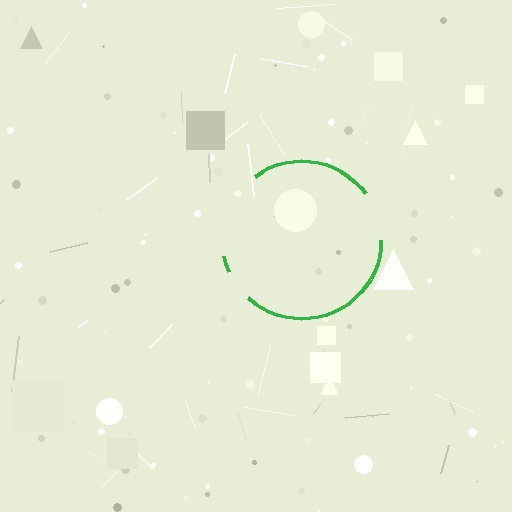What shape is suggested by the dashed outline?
The dashed outline suggests a circle.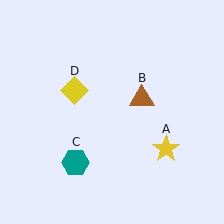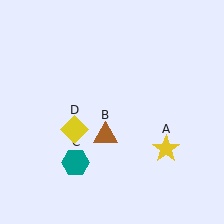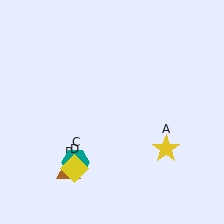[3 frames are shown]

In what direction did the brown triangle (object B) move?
The brown triangle (object B) moved down and to the left.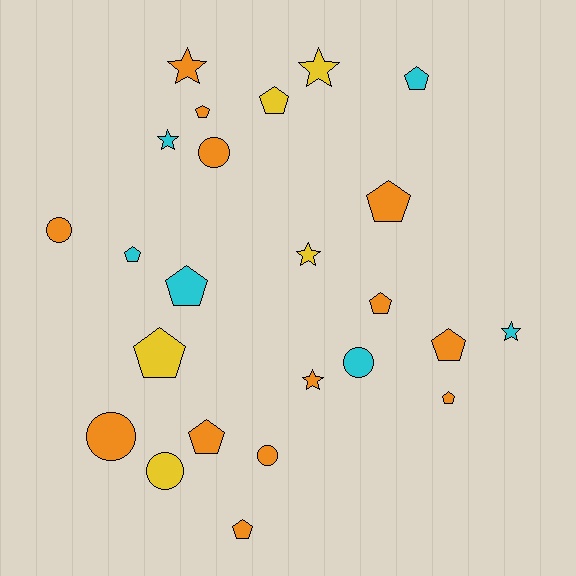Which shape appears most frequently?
Pentagon, with 12 objects.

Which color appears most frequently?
Orange, with 13 objects.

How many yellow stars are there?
There are 2 yellow stars.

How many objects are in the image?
There are 24 objects.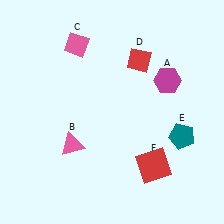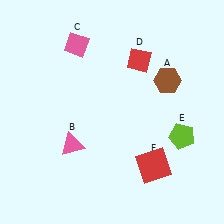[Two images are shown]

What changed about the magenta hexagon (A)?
In Image 1, A is magenta. In Image 2, it changed to brown.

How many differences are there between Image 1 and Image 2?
There are 2 differences between the two images.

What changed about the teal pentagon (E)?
In Image 1, E is teal. In Image 2, it changed to lime.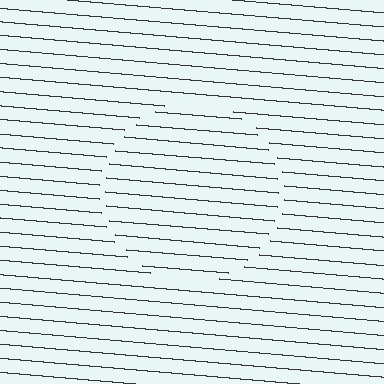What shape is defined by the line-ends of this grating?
An illusory circle. The interior of the shape contains the same grating, shifted by half a period — the contour is defined by the phase discontinuity where line-ends from the inner and outer gratings abut.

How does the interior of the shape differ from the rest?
The interior of the shape contains the same grating, shifted by half a period — the contour is defined by the phase discontinuity where line-ends from the inner and outer gratings abut.